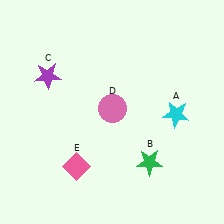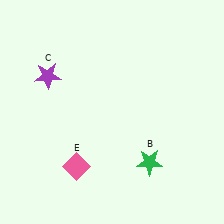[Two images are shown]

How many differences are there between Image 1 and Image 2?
There are 2 differences between the two images.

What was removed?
The pink circle (D), the cyan star (A) were removed in Image 2.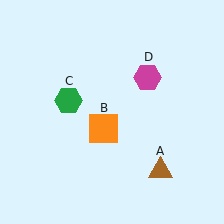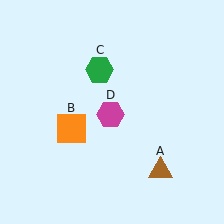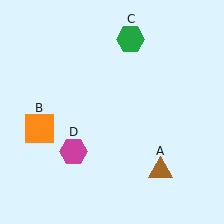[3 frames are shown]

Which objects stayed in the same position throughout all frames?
Brown triangle (object A) remained stationary.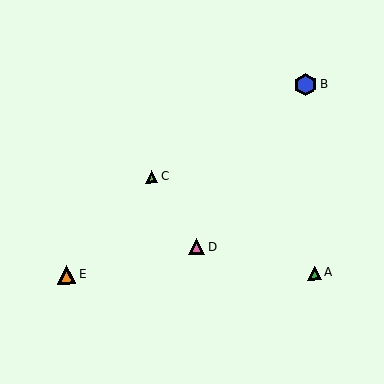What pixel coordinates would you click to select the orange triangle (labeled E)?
Click at (67, 274) to select the orange triangle E.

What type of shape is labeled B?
Shape B is a blue hexagon.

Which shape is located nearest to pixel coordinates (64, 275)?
The orange triangle (labeled E) at (67, 274) is nearest to that location.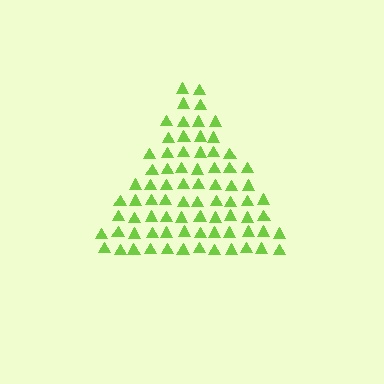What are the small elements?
The small elements are triangles.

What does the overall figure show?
The overall figure shows a triangle.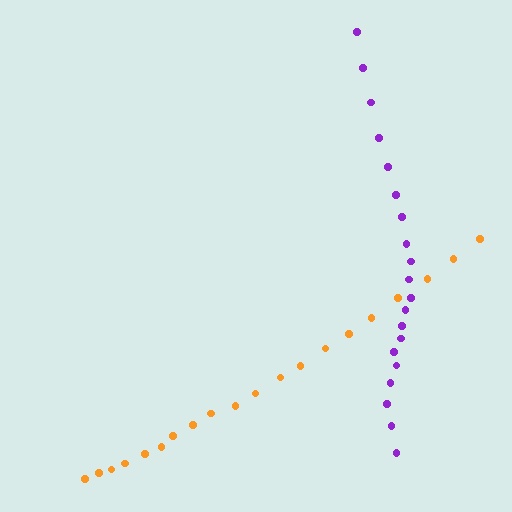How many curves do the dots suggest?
There are 2 distinct paths.